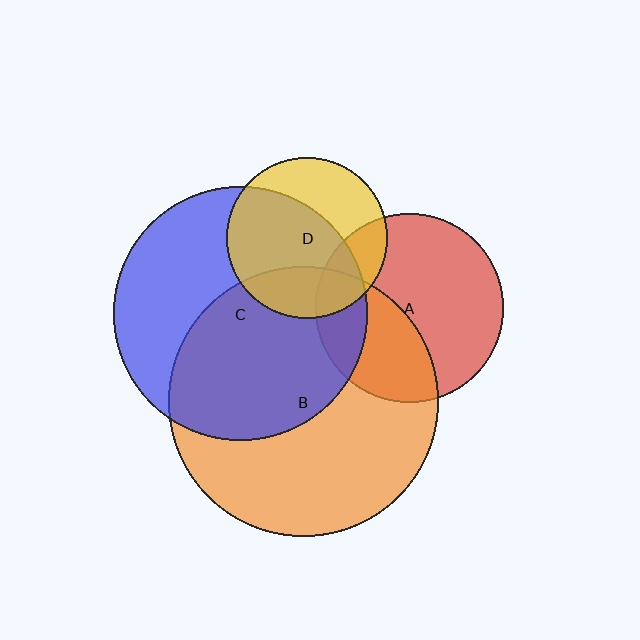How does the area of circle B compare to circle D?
Approximately 2.8 times.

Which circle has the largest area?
Circle B (orange).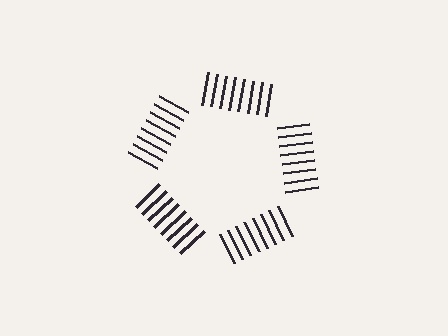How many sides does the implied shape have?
5 sides — the line-ends trace a pentagon.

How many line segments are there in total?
40 — 8 along each of the 5 edges.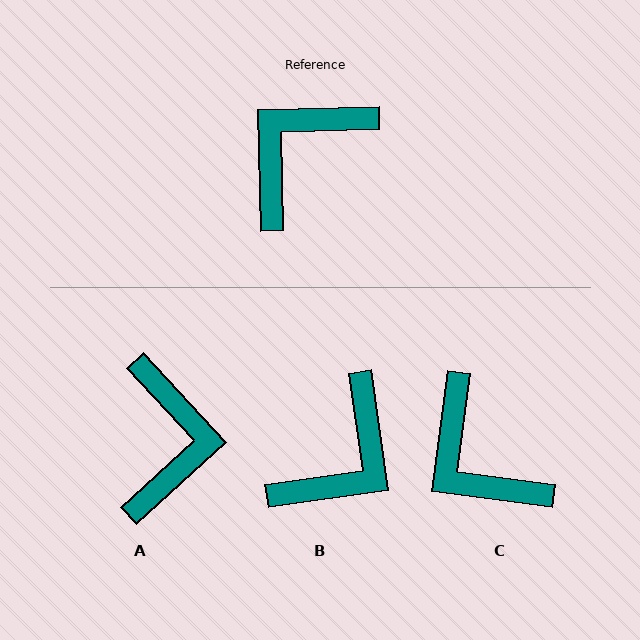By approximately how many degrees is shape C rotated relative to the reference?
Approximately 81 degrees counter-clockwise.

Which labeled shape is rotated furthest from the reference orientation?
B, about 174 degrees away.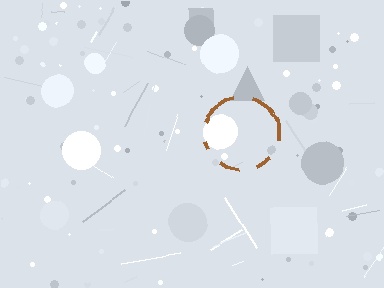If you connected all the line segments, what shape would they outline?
They would outline a circle.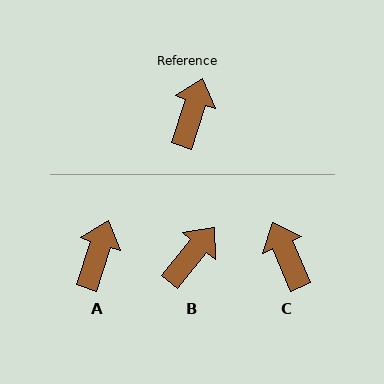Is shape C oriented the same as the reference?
No, it is off by about 41 degrees.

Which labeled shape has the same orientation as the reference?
A.